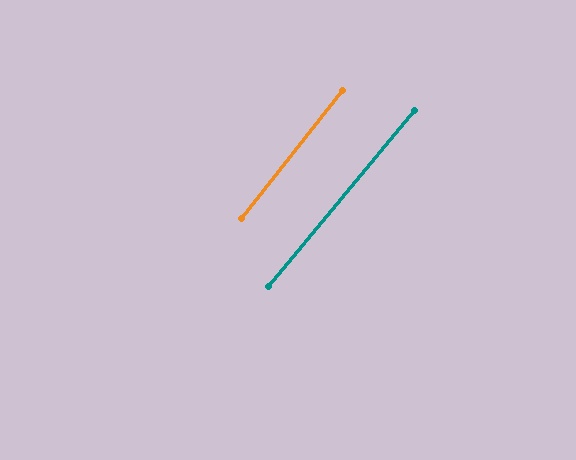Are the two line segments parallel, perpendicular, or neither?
Parallel — their directions differ by only 1.3°.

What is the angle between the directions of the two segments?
Approximately 1 degree.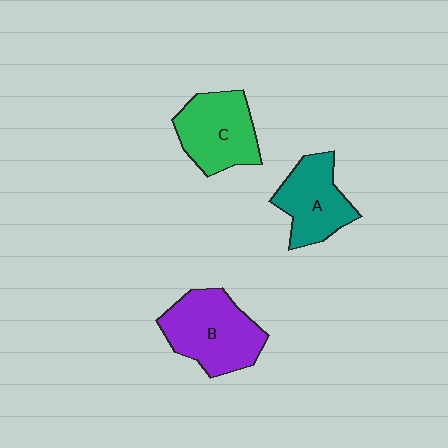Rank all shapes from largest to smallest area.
From largest to smallest: B (purple), C (green), A (teal).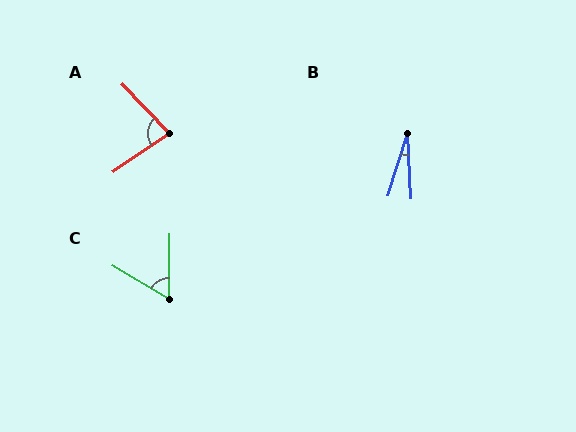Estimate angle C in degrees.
Approximately 60 degrees.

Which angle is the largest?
A, at approximately 81 degrees.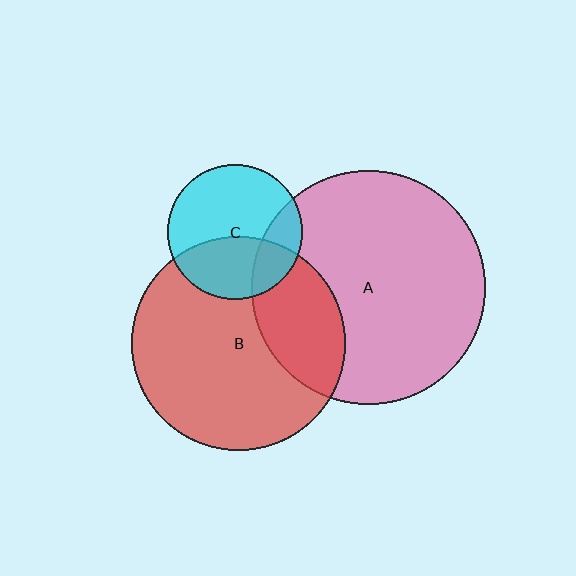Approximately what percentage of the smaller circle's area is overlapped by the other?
Approximately 20%.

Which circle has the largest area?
Circle A (pink).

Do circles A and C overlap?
Yes.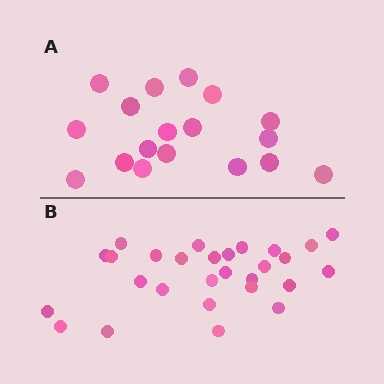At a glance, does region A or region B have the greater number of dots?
Region B (the bottom region) has more dots.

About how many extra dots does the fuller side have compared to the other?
Region B has roughly 10 or so more dots than region A.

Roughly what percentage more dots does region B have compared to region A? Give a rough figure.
About 55% more.